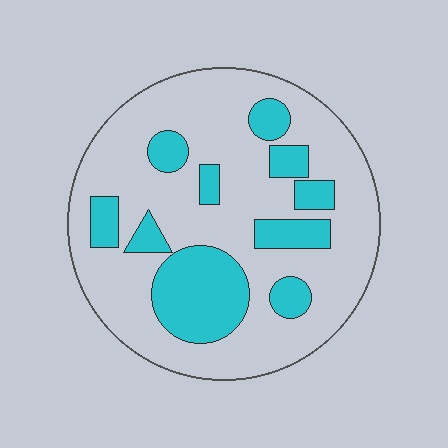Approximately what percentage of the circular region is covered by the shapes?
Approximately 25%.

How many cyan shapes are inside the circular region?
10.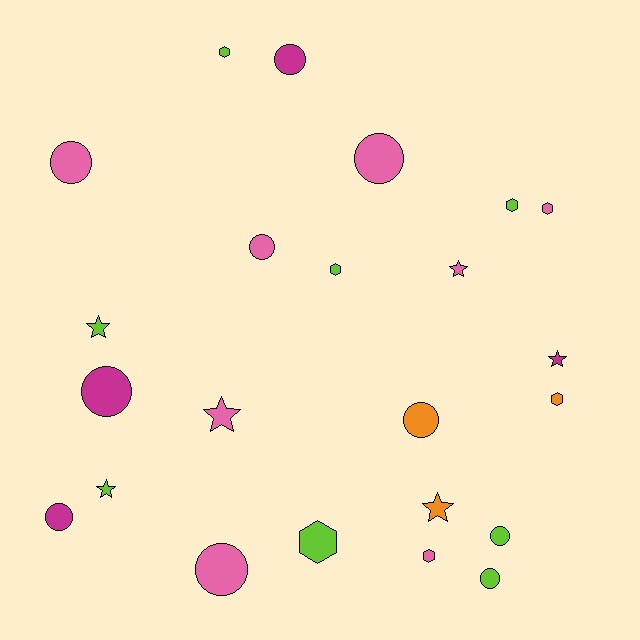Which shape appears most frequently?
Circle, with 10 objects.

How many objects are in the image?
There are 23 objects.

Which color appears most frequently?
Pink, with 8 objects.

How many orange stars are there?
There is 1 orange star.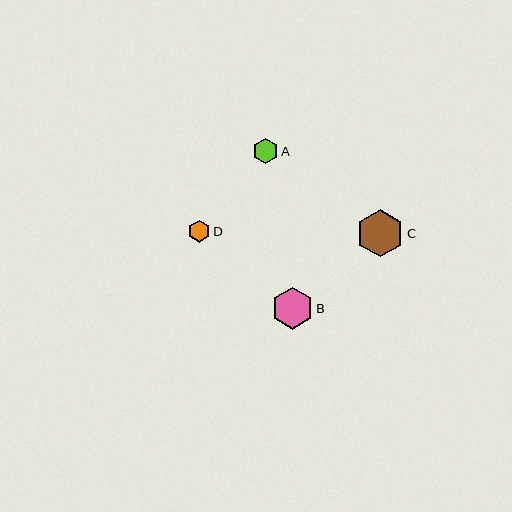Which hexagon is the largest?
Hexagon C is the largest with a size of approximately 47 pixels.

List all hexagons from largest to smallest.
From largest to smallest: C, B, A, D.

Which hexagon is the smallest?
Hexagon D is the smallest with a size of approximately 22 pixels.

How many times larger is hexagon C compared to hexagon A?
Hexagon C is approximately 1.9 times the size of hexagon A.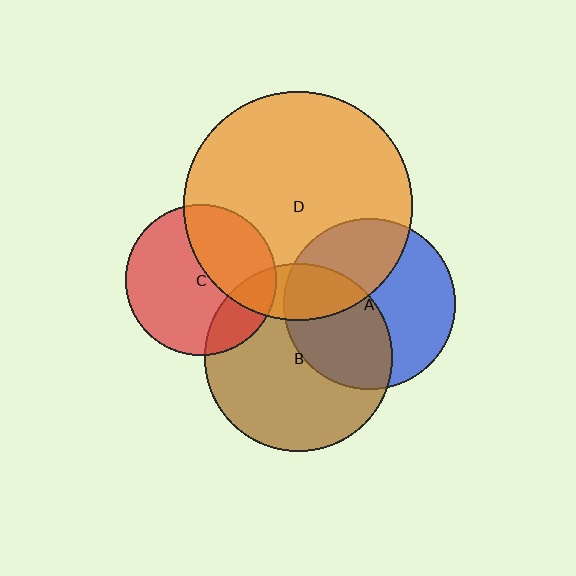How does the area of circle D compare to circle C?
Approximately 2.3 times.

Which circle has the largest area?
Circle D (orange).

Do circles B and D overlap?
Yes.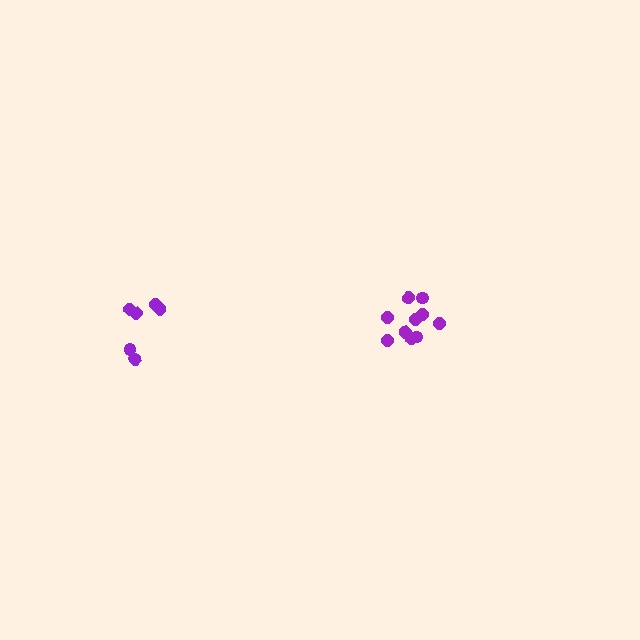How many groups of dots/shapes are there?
There are 2 groups.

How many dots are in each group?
Group 1: 10 dots, Group 2: 6 dots (16 total).